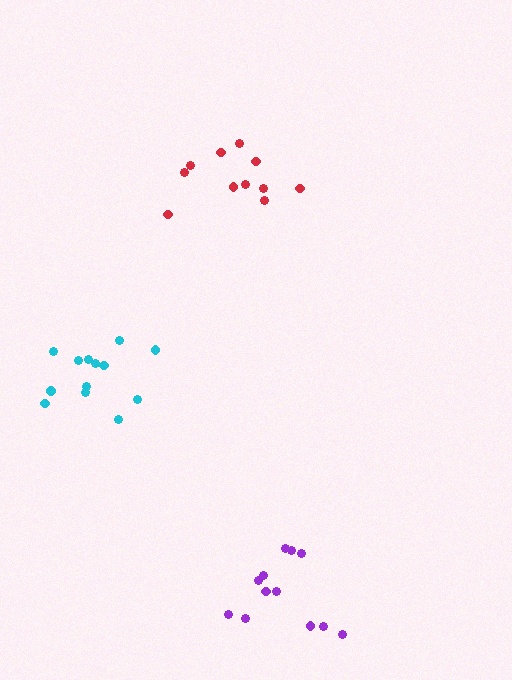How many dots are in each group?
Group 1: 13 dots, Group 2: 11 dots, Group 3: 12 dots (36 total).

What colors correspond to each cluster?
The clusters are colored: cyan, red, purple.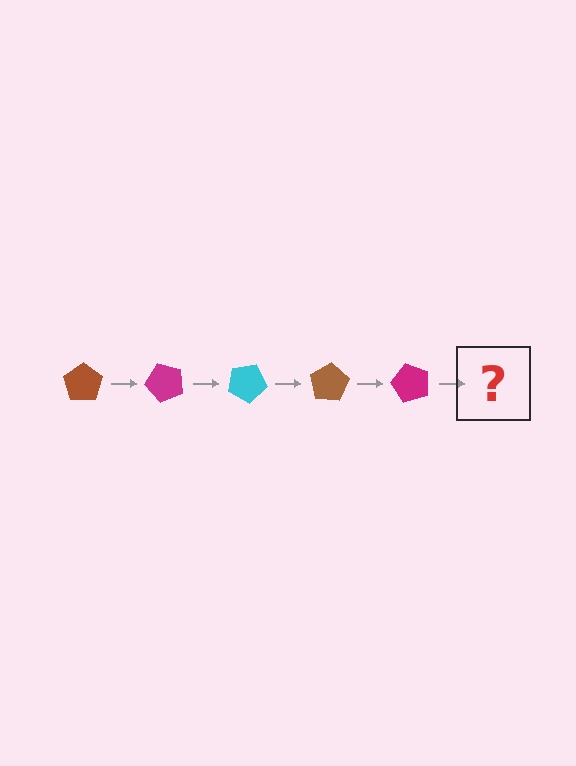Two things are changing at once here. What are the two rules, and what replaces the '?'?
The two rules are that it rotates 50 degrees each step and the color cycles through brown, magenta, and cyan. The '?' should be a cyan pentagon, rotated 250 degrees from the start.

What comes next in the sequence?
The next element should be a cyan pentagon, rotated 250 degrees from the start.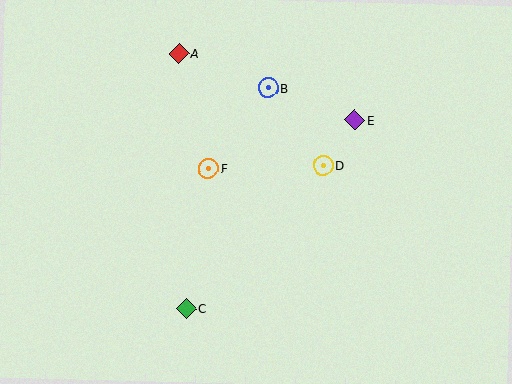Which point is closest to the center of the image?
Point F at (208, 169) is closest to the center.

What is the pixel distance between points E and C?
The distance between E and C is 253 pixels.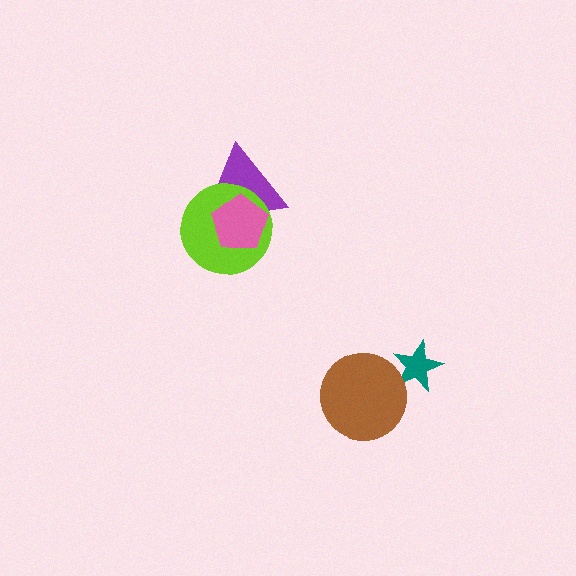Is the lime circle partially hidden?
Yes, it is partially covered by another shape.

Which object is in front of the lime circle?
The pink pentagon is in front of the lime circle.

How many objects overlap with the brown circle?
1 object overlaps with the brown circle.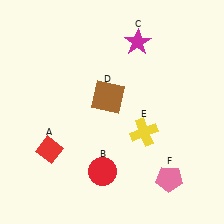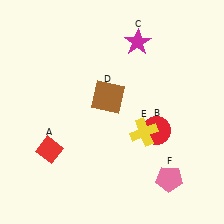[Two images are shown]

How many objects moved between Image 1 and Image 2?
1 object moved between the two images.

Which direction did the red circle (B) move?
The red circle (B) moved right.